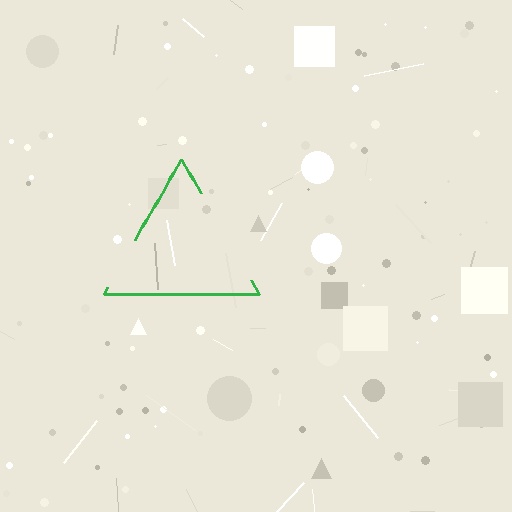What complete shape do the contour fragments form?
The contour fragments form a triangle.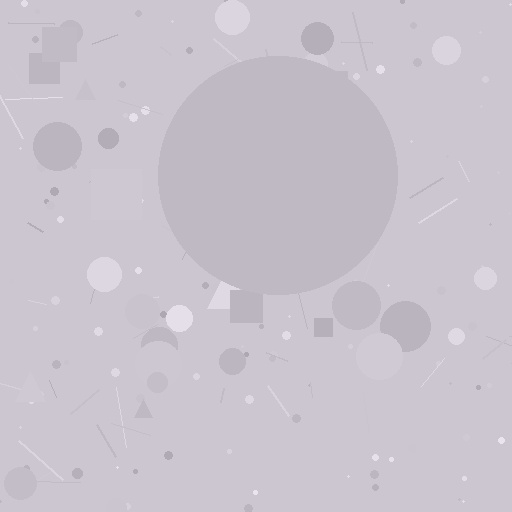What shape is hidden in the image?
A circle is hidden in the image.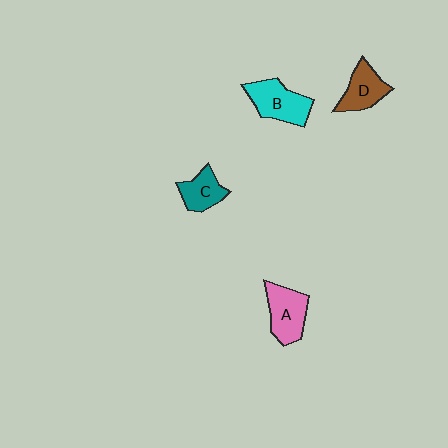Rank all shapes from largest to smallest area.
From largest to smallest: B (cyan), A (pink), D (brown), C (teal).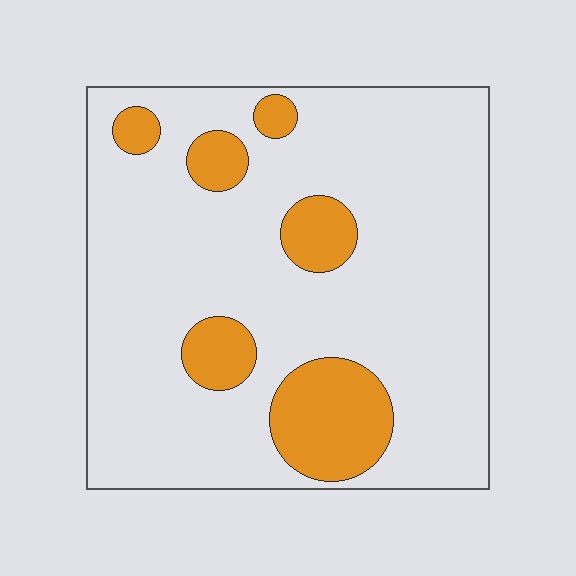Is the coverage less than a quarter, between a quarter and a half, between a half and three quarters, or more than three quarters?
Less than a quarter.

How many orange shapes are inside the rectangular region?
6.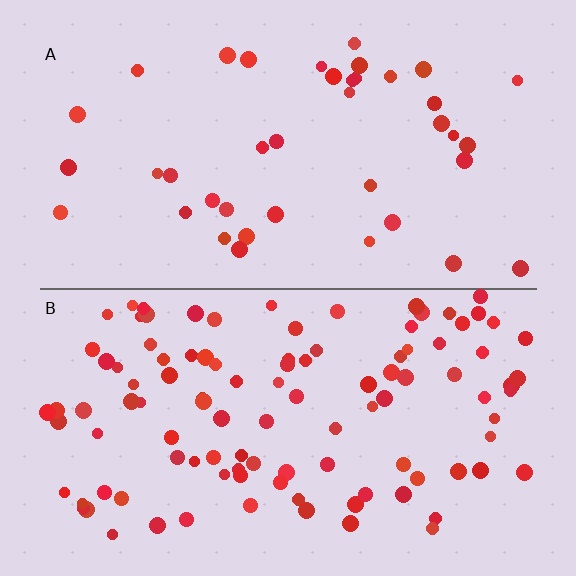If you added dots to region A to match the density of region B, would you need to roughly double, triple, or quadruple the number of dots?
Approximately triple.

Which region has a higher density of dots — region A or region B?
B (the bottom).